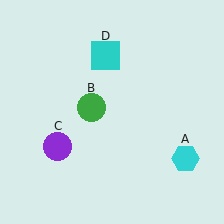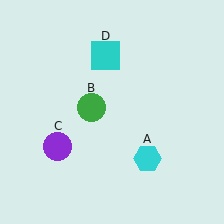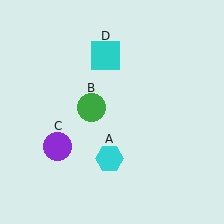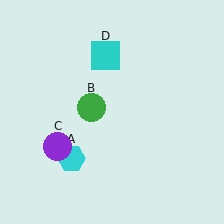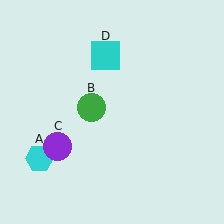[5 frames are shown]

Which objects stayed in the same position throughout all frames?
Green circle (object B) and purple circle (object C) and cyan square (object D) remained stationary.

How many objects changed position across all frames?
1 object changed position: cyan hexagon (object A).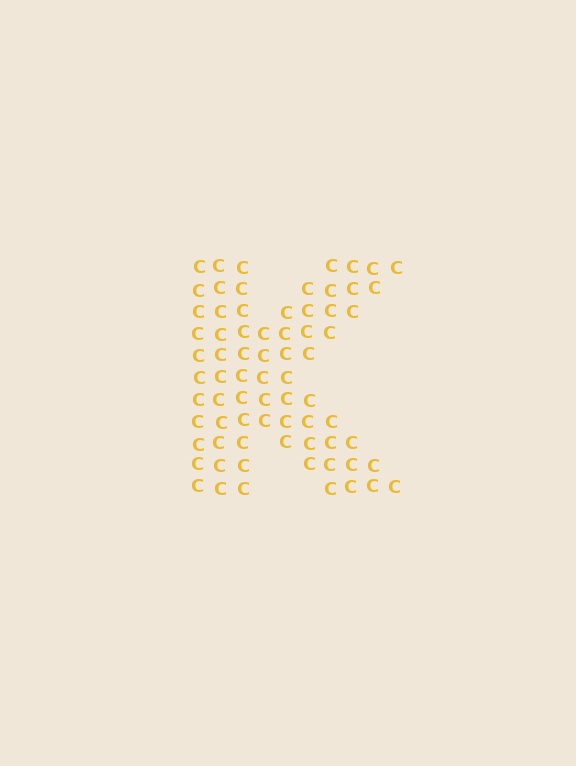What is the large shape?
The large shape is the letter K.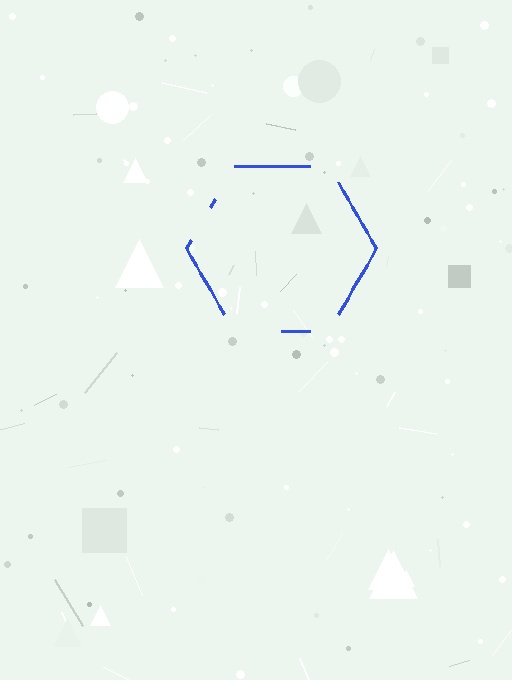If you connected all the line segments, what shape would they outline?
They would outline a hexagon.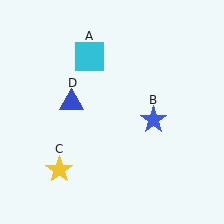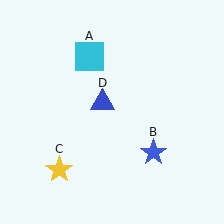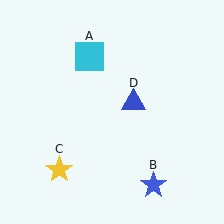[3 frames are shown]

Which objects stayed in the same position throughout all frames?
Cyan square (object A) and yellow star (object C) remained stationary.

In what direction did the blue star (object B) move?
The blue star (object B) moved down.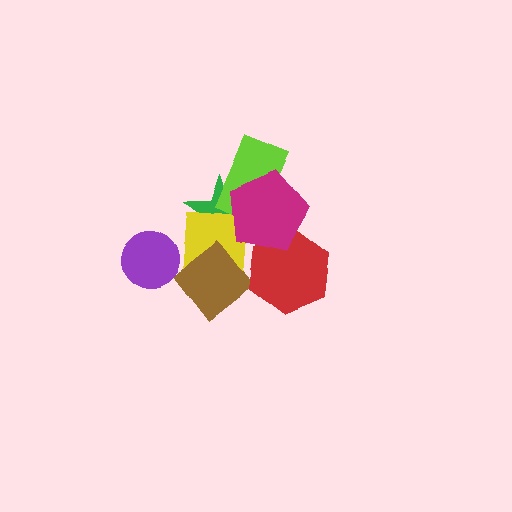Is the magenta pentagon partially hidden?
No, no other shape covers it.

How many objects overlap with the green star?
4 objects overlap with the green star.